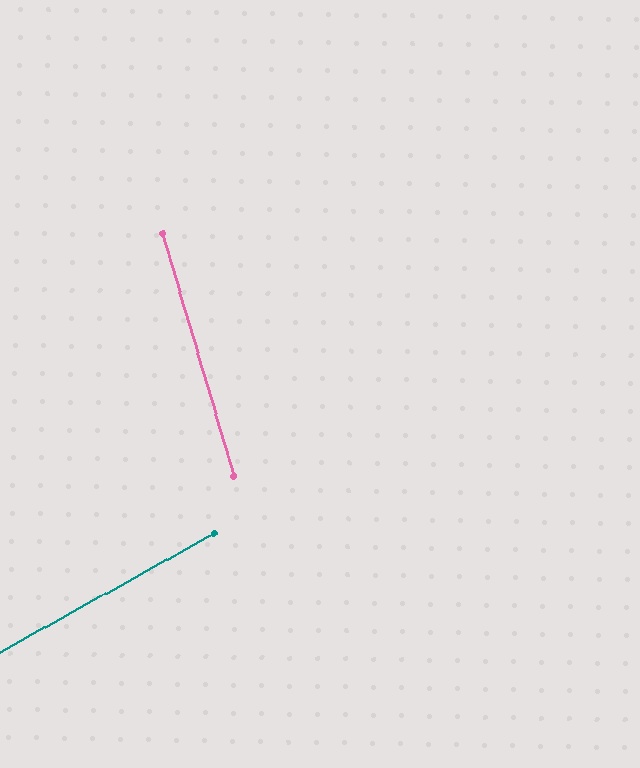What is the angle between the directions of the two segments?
Approximately 77 degrees.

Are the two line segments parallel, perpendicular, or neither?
Neither parallel nor perpendicular — they differ by about 77°.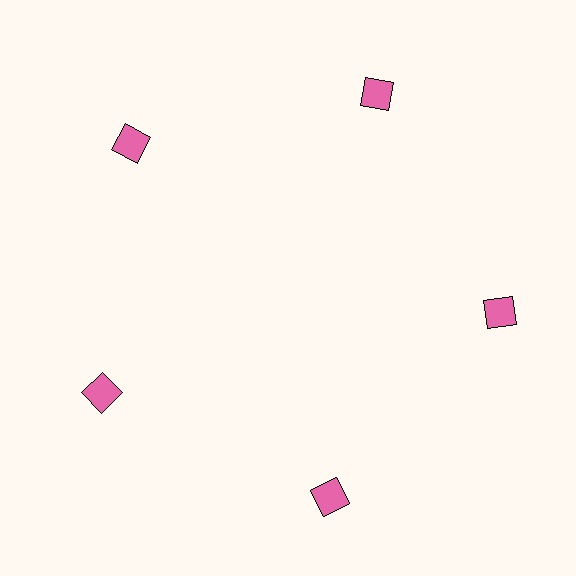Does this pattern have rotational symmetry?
Yes, this pattern has 5-fold rotational symmetry. It looks the same after rotating 72 degrees around the center.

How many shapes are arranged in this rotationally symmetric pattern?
There are 5 shapes, arranged in 5 groups of 1.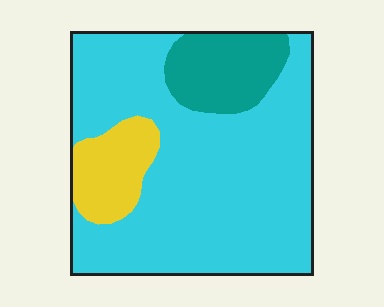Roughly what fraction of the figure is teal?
Teal covers about 15% of the figure.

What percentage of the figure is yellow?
Yellow takes up about one eighth (1/8) of the figure.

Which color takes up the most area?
Cyan, at roughly 75%.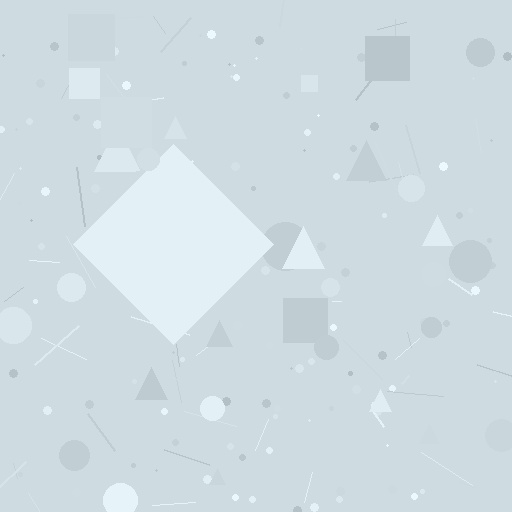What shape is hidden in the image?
A diamond is hidden in the image.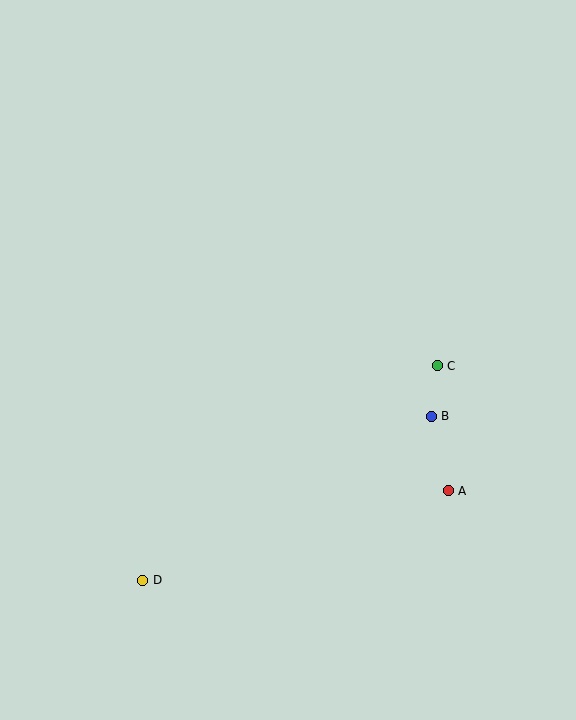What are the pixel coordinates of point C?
Point C is at (437, 366).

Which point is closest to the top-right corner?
Point C is closest to the top-right corner.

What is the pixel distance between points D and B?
The distance between D and B is 332 pixels.